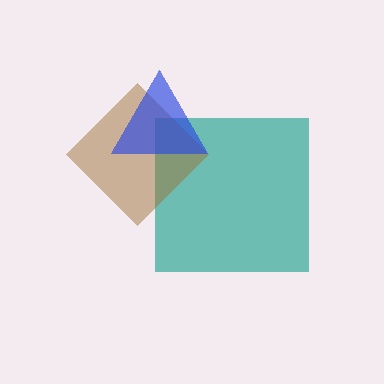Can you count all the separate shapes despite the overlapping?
Yes, there are 3 separate shapes.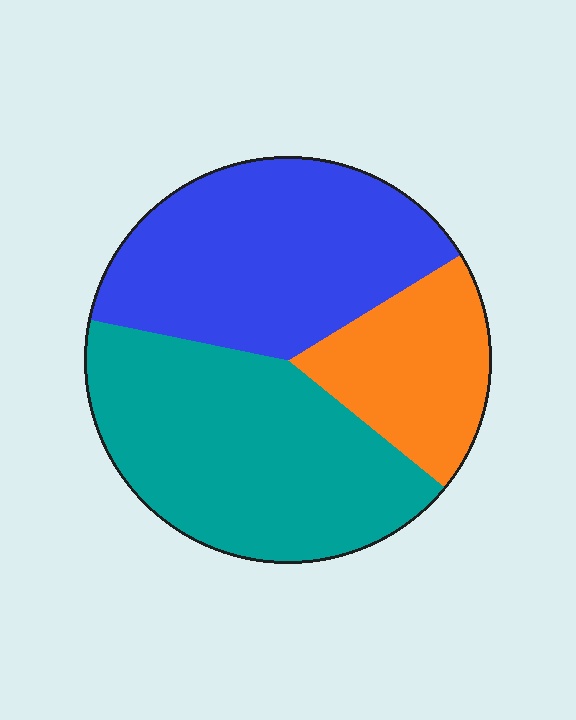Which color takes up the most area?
Teal, at roughly 40%.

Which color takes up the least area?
Orange, at roughly 20%.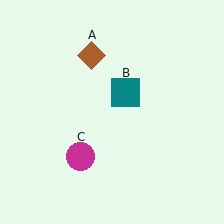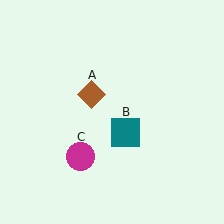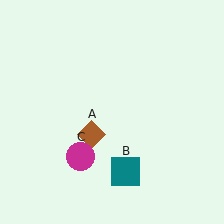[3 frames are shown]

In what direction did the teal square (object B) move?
The teal square (object B) moved down.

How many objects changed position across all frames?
2 objects changed position: brown diamond (object A), teal square (object B).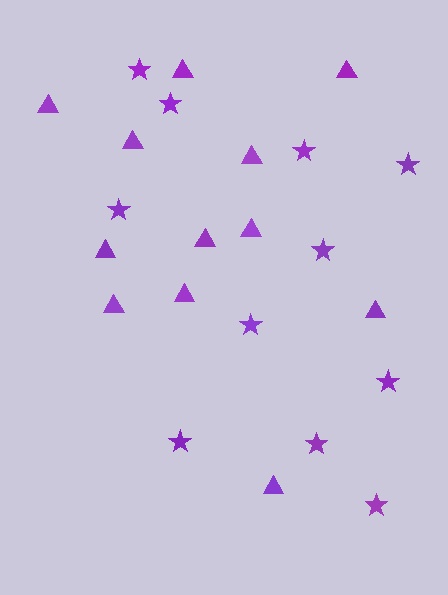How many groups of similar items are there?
There are 2 groups: one group of stars (11) and one group of triangles (12).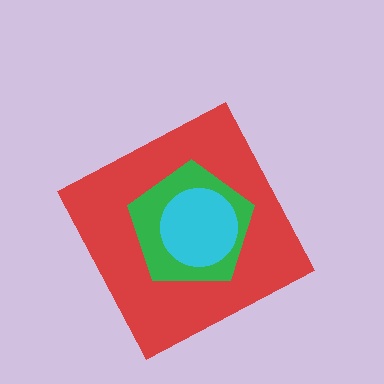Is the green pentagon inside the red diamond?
Yes.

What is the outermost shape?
The red diamond.